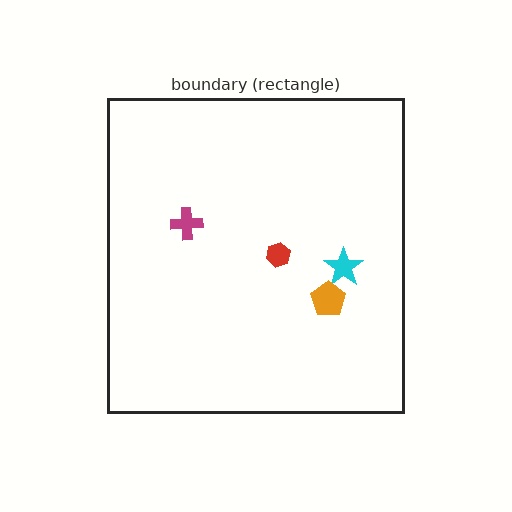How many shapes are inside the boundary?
4 inside, 0 outside.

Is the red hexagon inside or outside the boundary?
Inside.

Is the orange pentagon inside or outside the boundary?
Inside.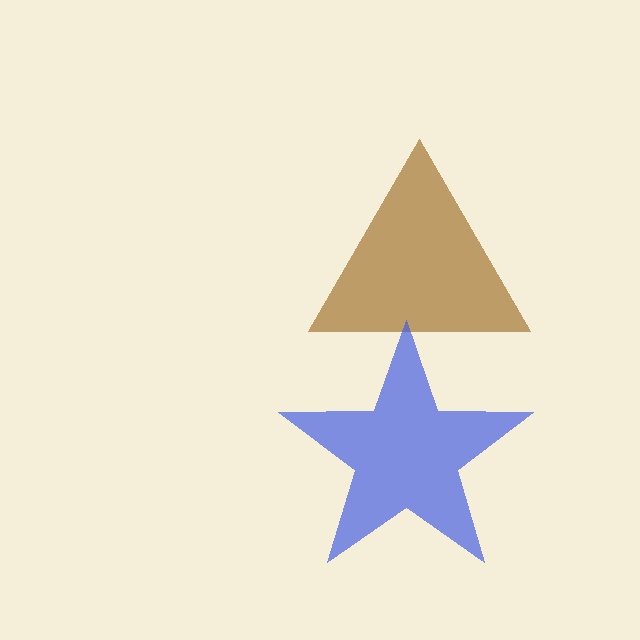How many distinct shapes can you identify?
There are 2 distinct shapes: a brown triangle, a blue star.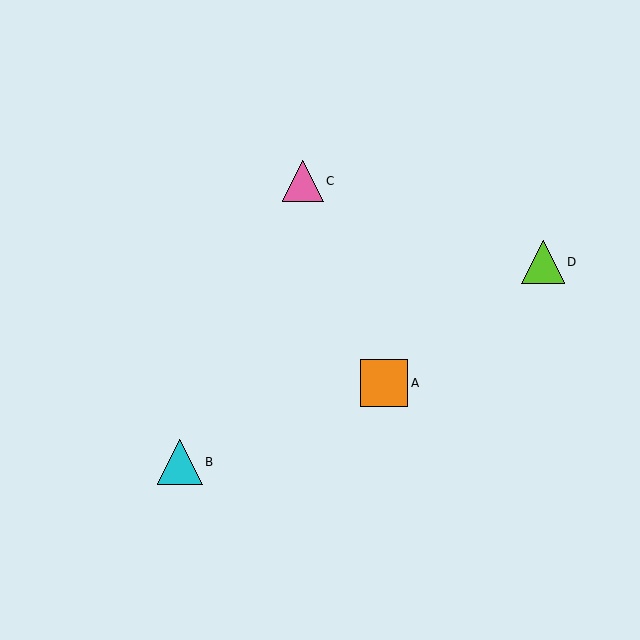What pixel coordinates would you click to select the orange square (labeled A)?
Click at (384, 383) to select the orange square A.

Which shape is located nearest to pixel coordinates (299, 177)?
The pink triangle (labeled C) at (303, 181) is nearest to that location.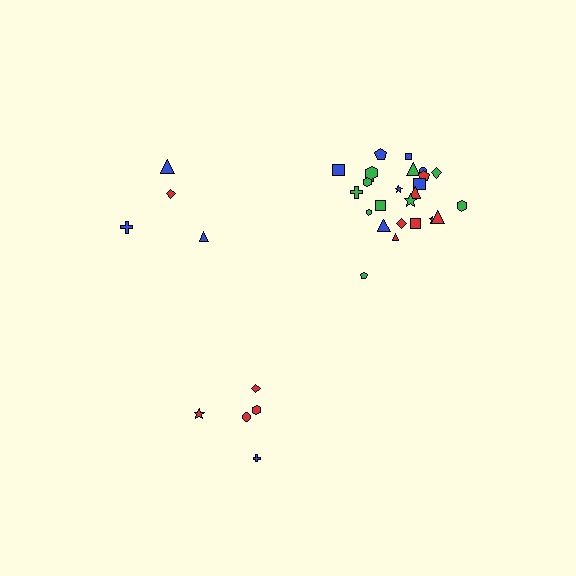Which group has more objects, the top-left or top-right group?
The top-right group.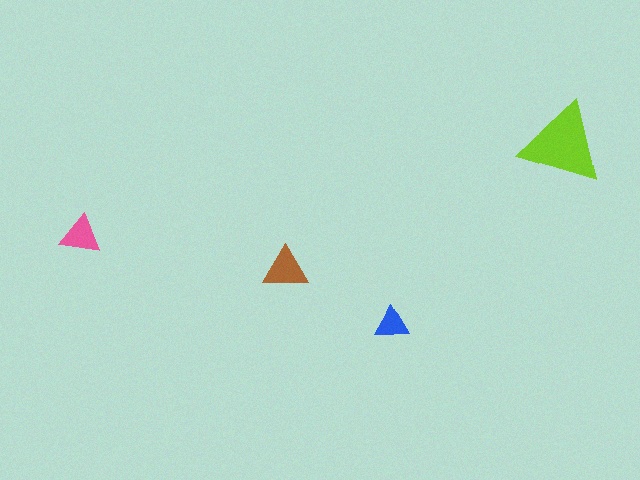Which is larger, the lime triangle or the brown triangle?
The lime one.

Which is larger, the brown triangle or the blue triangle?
The brown one.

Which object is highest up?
The lime triangle is topmost.